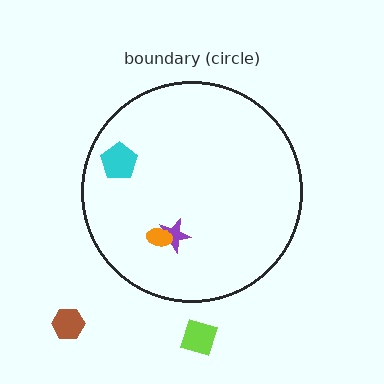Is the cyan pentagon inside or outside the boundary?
Inside.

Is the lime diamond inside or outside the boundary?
Outside.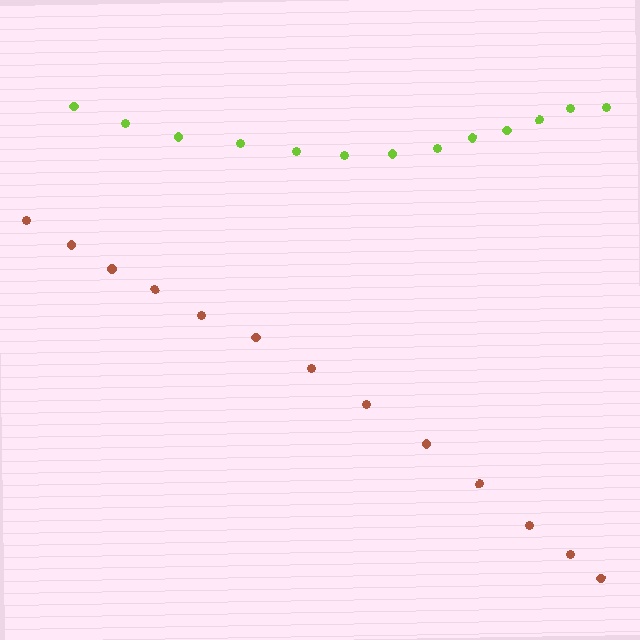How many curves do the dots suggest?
There are 2 distinct paths.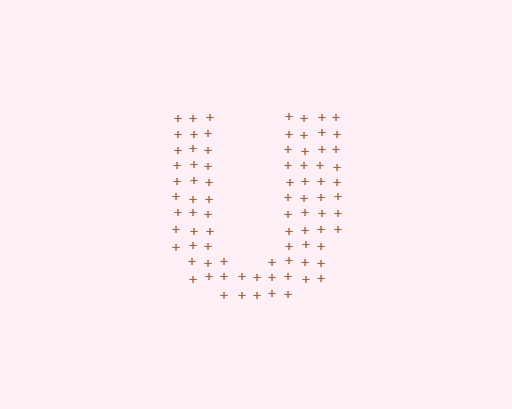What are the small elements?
The small elements are plus signs.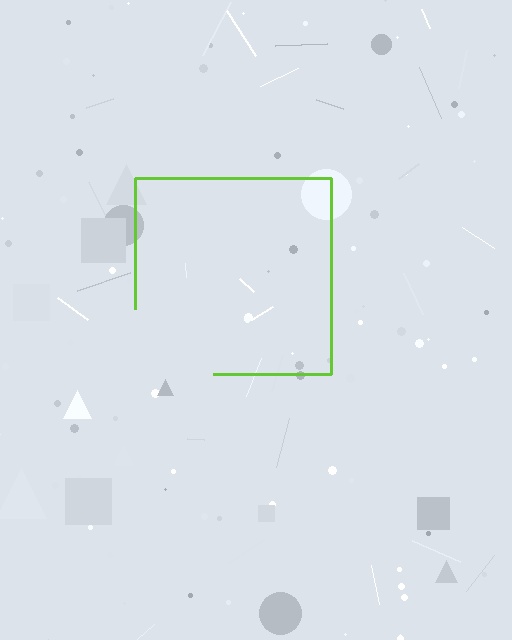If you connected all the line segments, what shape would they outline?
They would outline a square.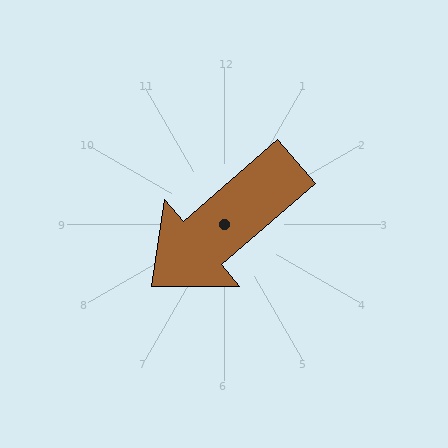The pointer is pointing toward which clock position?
Roughly 8 o'clock.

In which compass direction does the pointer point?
Southwest.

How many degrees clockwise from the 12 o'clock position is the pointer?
Approximately 229 degrees.